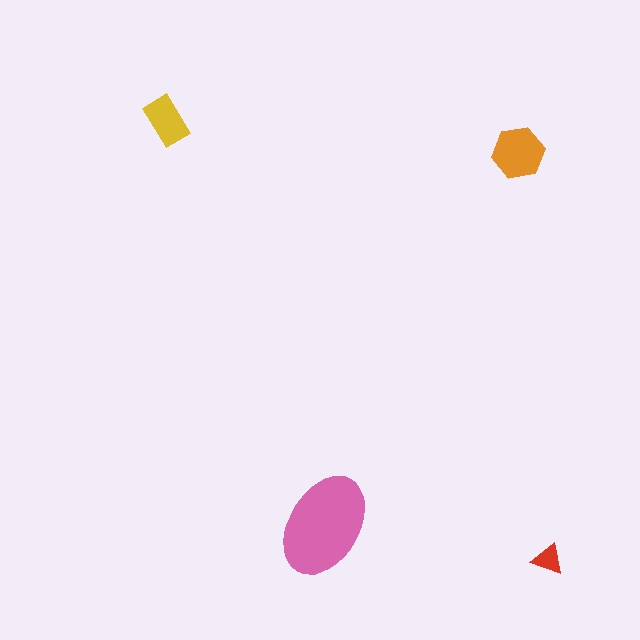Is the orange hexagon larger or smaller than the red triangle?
Larger.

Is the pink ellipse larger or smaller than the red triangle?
Larger.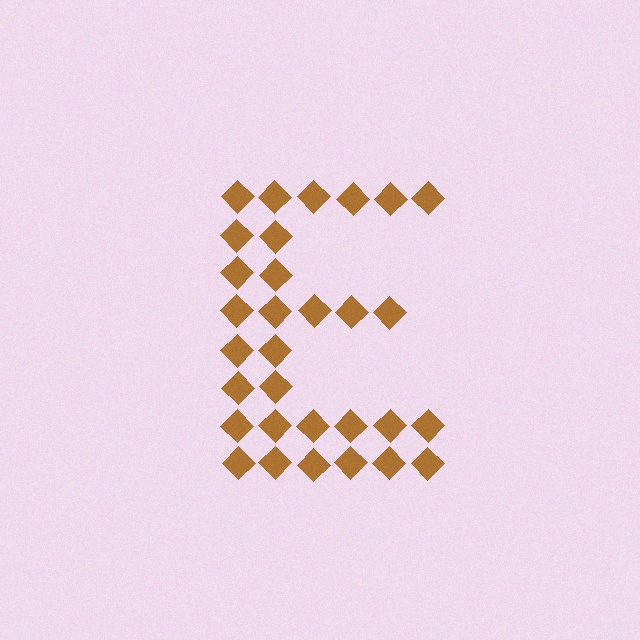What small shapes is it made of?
It is made of small diamonds.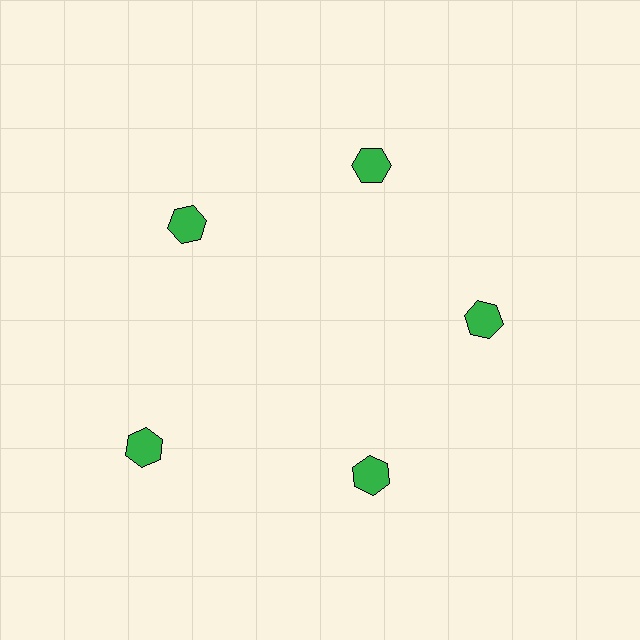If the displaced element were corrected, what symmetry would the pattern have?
It would have 5-fold rotational symmetry — the pattern would map onto itself every 72 degrees.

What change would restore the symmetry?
The symmetry would be restored by moving it inward, back onto the ring so that all 5 hexagons sit at equal angles and equal distance from the center.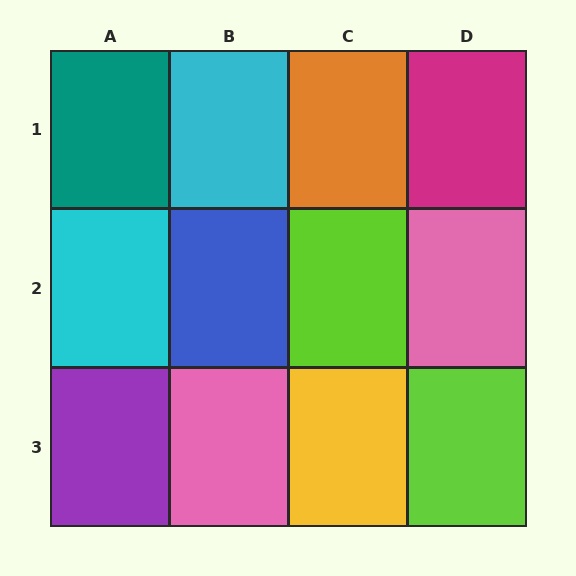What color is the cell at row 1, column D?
Magenta.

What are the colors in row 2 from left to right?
Cyan, blue, lime, pink.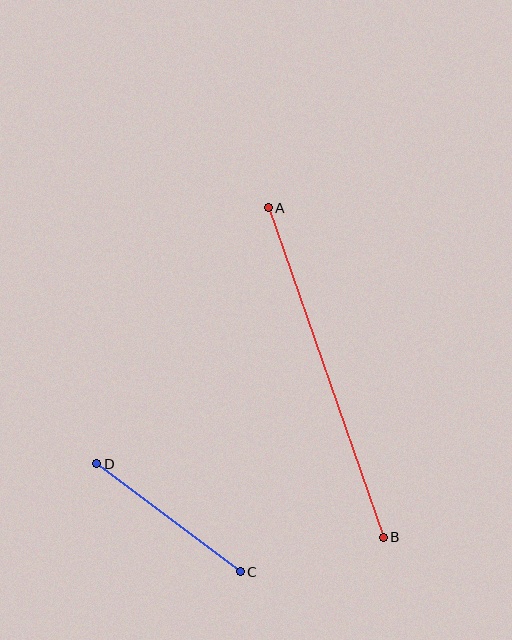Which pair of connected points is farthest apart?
Points A and B are farthest apart.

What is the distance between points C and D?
The distance is approximately 179 pixels.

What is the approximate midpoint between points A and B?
The midpoint is at approximately (326, 373) pixels.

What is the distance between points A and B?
The distance is approximately 349 pixels.